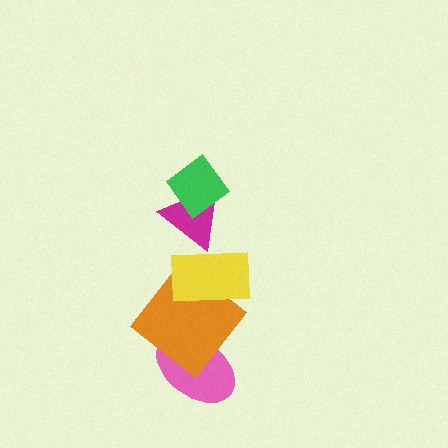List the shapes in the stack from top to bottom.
From top to bottom: the green diamond, the magenta triangle, the yellow rectangle, the orange diamond, the pink ellipse.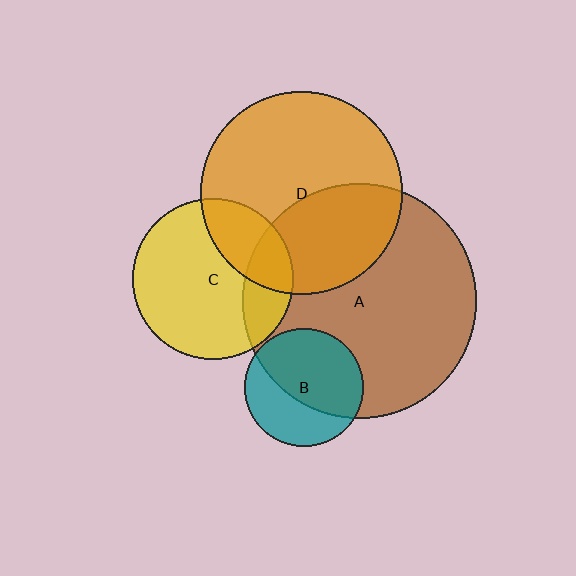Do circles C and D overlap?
Yes.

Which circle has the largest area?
Circle A (brown).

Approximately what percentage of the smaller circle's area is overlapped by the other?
Approximately 25%.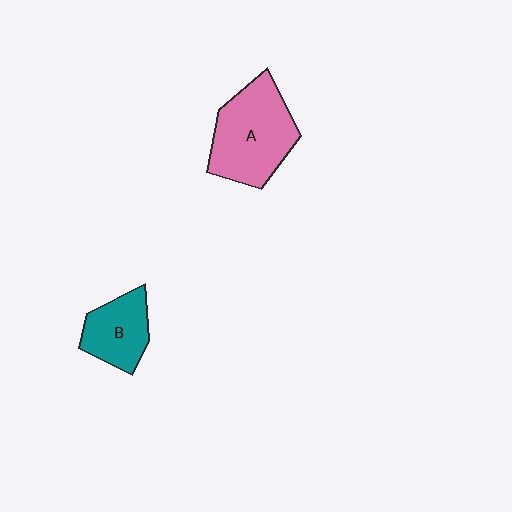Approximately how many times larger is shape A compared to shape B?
Approximately 1.7 times.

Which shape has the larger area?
Shape A (pink).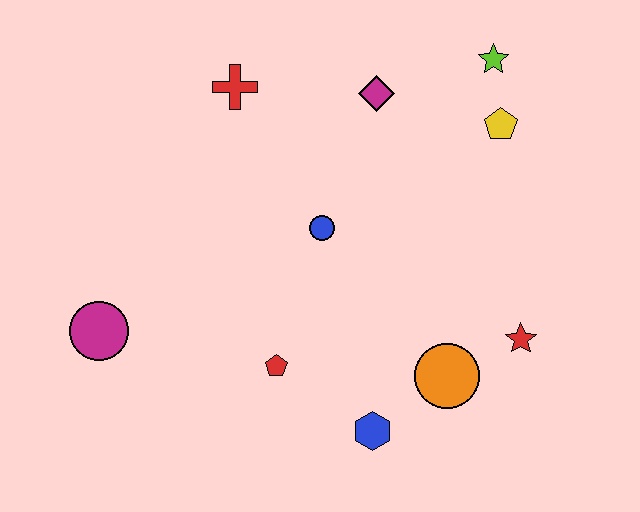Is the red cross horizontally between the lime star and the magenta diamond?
No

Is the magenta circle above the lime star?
No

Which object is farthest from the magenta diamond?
The magenta circle is farthest from the magenta diamond.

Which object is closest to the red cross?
The magenta diamond is closest to the red cross.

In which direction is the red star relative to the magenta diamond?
The red star is below the magenta diamond.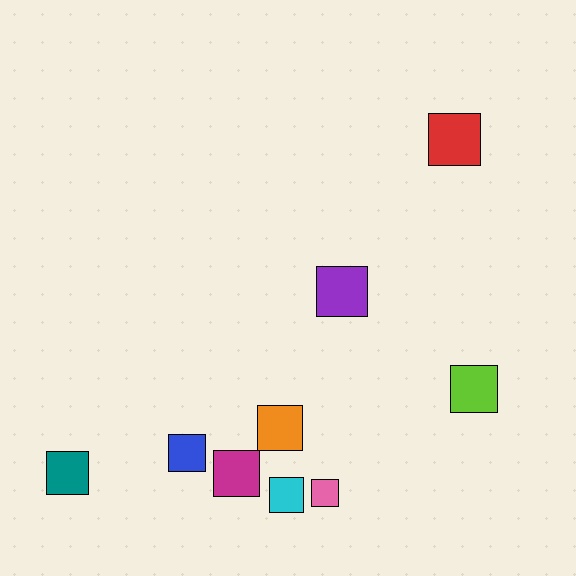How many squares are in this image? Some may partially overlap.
There are 9 squares.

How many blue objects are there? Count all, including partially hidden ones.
There is 1 blue object.